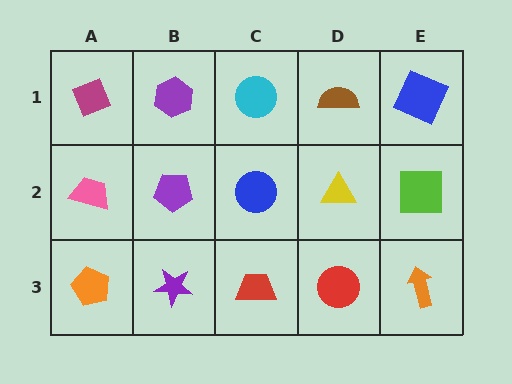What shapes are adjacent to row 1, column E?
A lime square (row 2, column E), a brown semicircle (row 1, column D).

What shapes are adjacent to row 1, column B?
A purple pentagon (row 2, column B), a magenta diamond (row 1, column A), a cyan circle (row 1, column C).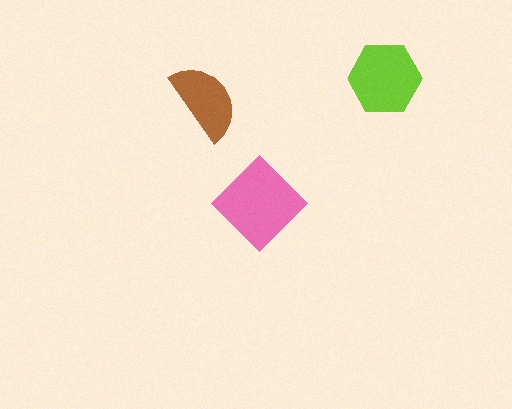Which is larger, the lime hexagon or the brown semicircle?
The lime hexagon.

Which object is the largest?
The pink diamond.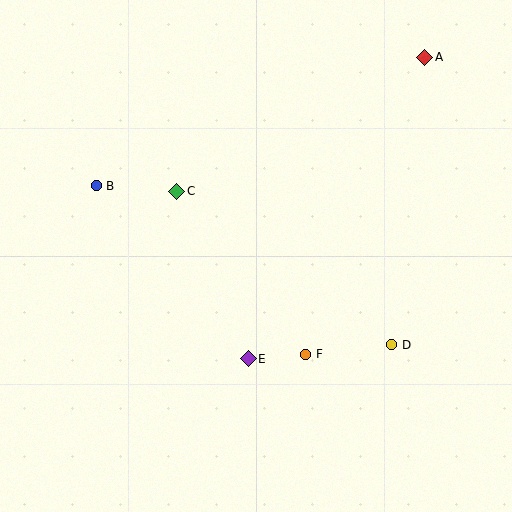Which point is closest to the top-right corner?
Point A is closest to the top-right corner.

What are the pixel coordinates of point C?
Point C is at (177, 191).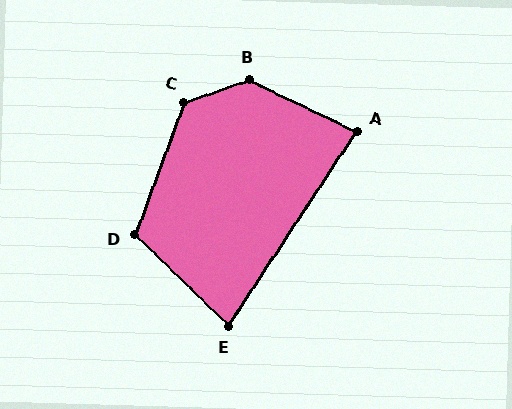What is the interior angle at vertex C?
Approximately 130 degrees (obtuse).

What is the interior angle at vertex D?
Approximately 114 degrees (obtuse).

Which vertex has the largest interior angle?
B, at approximately 135 degrees.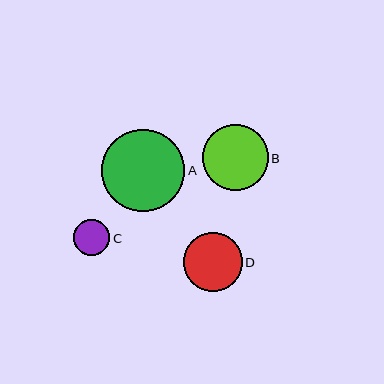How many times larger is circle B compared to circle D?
Circle B is approximately 1.1 times the size of circle D.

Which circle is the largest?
Circle A is the largest with a size of approximately 83 pixels.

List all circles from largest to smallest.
From largest to smallest: A, B, D, C.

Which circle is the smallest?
Circle C is the smallest with a size of approximately 37 pixels.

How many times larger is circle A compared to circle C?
Circle A is approximately 2.3 times the size of circle C.